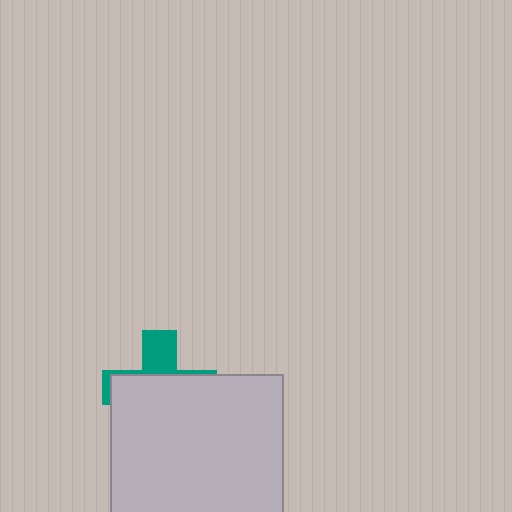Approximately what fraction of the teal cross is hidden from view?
Roughly 69% of the teal cross is hidden behind the light gray square.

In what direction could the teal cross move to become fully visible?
The teal cross could move up. That would shift it out from behind the light gray square entirely.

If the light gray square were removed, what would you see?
You would see the complete teal cross.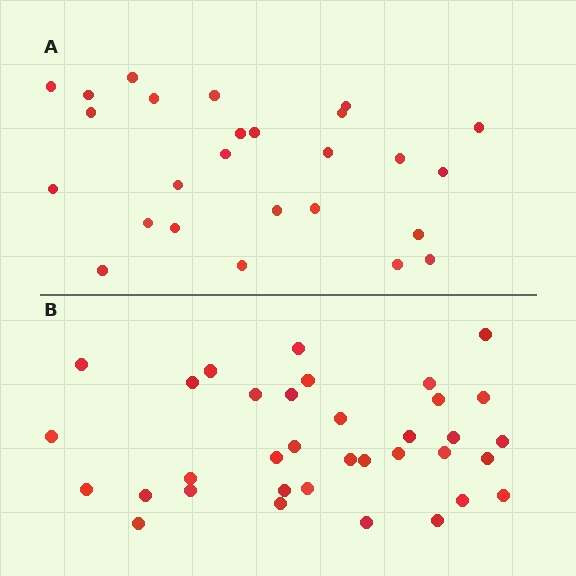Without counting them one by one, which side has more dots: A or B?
Region B (the bottom region) has more dots.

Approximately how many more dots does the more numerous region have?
Region B has roughly 8 or so more dots than region A.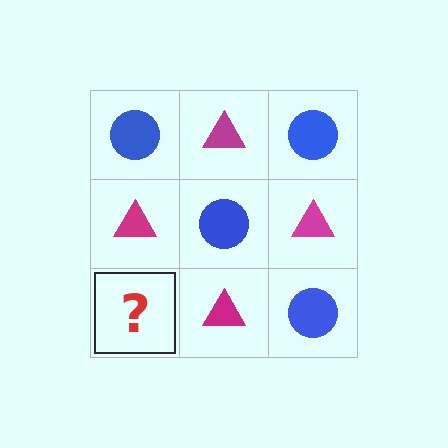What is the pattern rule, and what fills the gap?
The rule is that it alternates blue circle and magenta triangle in a checkerboard pattern. The gap should be filled with a blue circle.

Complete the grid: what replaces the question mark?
The question mark should be replaced with a blue circle.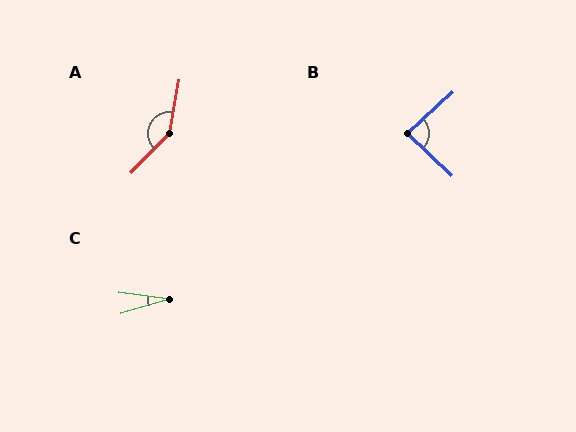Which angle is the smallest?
C, at approximately 24 degrees.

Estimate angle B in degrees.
Approximately 85 degrees.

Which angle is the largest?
A, at approximately 146 degrees.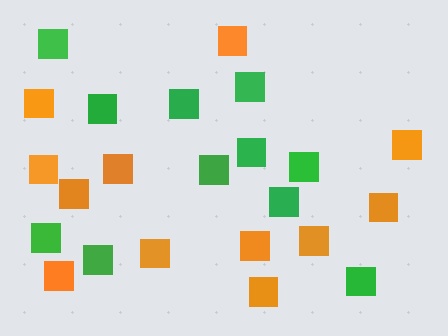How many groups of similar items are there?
There are 2 groups: one group of orange squares (12) and one group of green squares (11).